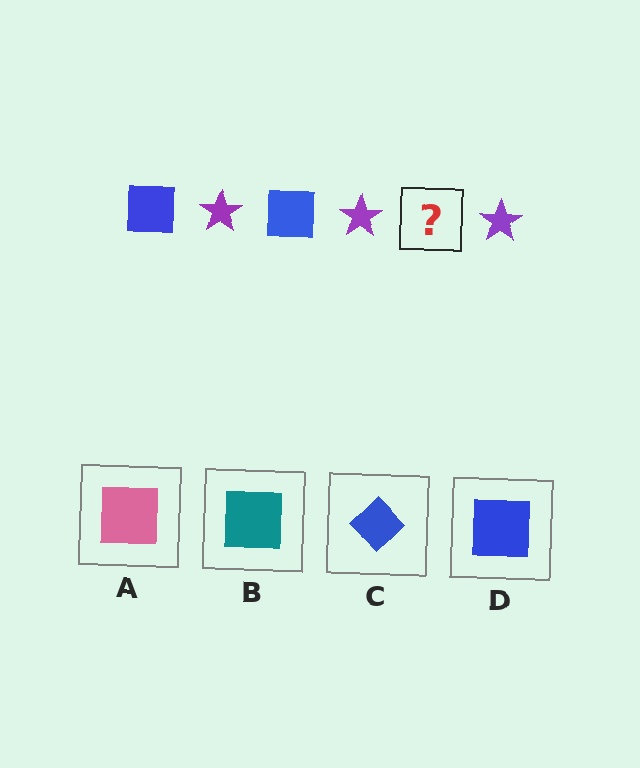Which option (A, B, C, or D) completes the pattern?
D.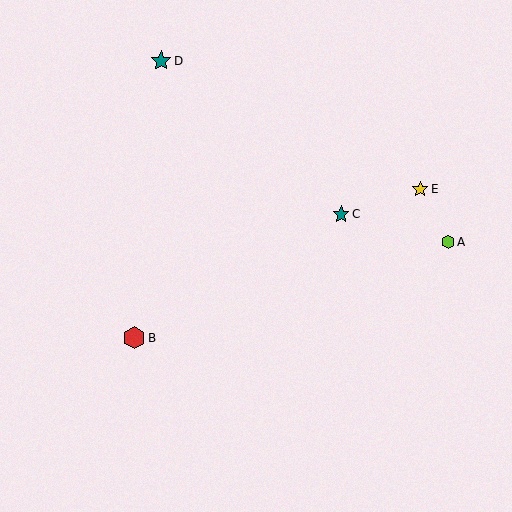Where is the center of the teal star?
The center of the teal star is at (341, 214).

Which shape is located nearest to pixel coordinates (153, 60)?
The teal star (labeled D) at (161, 61) is nearest to that location.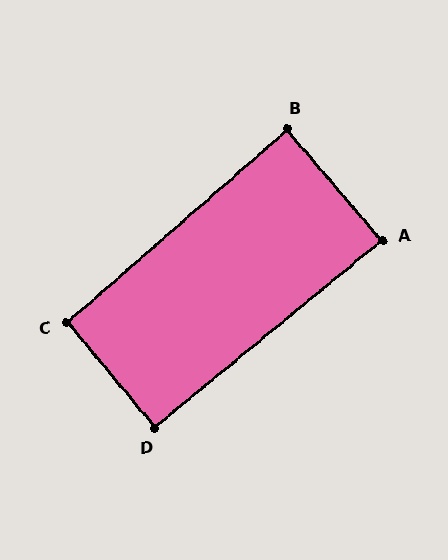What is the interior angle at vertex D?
Approximately 91 degrees (approximately right).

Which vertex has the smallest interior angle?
A, at approximately 89 degrees.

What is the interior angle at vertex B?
Approximately 89 degrees (approximately right).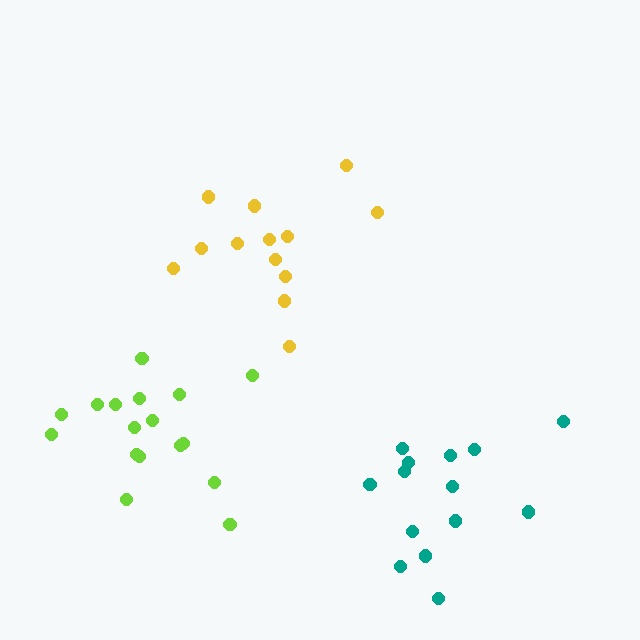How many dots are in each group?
Group 1: 14 dots, Group 2: 17 dots, Group 3: 13 dots (44 total).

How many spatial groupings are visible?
There are 3 spatial groupings.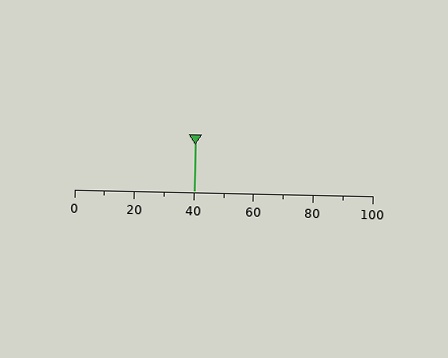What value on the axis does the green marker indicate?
The marker indicates approximately 40.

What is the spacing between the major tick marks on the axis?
The major ticks are spaced 20 apart.